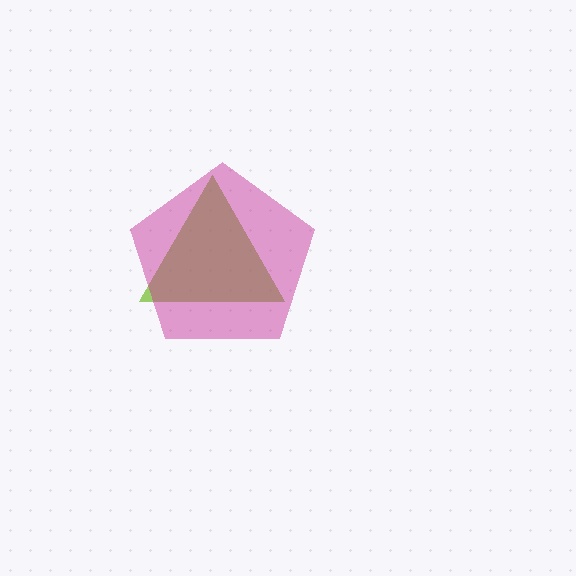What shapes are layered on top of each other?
The layered shapes are: a lime triangle, a magenta pentagon.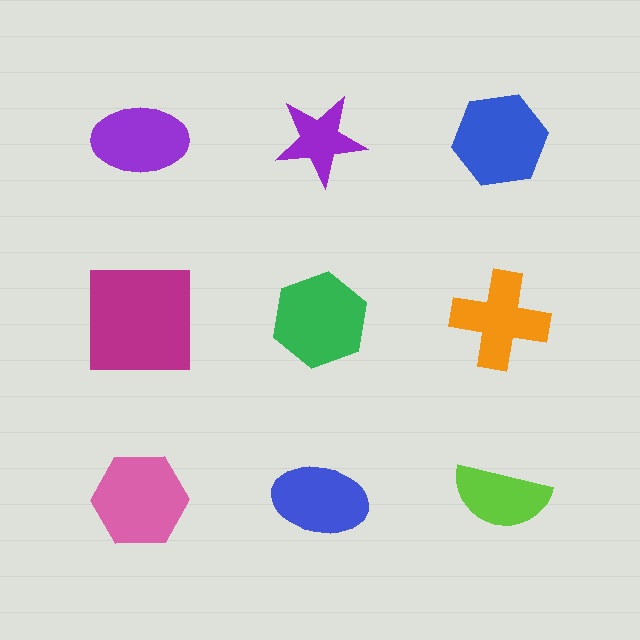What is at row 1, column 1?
A purple ellipse.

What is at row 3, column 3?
A lime semicircle.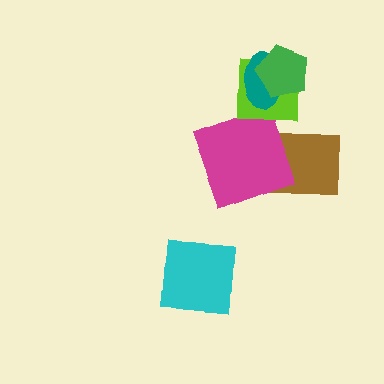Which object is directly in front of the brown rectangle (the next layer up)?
The magenta square is directly in front of the brown rectangle.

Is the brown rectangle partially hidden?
Yes, it is partially covered by another shape.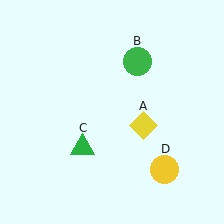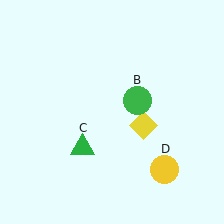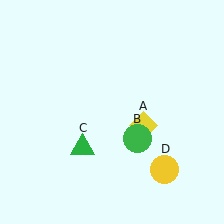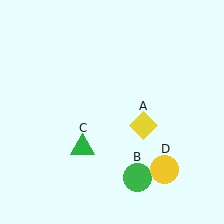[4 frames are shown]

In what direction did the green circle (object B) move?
The green circle (object B) moved down.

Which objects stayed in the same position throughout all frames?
Yellow diamond (object A) and green triangle (object C) and yellow circle (object D) remained stationary.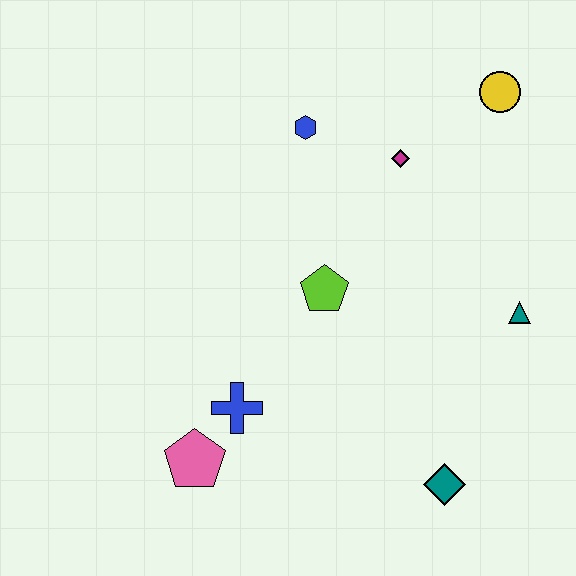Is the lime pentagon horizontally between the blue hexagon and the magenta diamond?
Yes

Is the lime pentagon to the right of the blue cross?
Yes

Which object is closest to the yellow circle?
The magenta diamond is closest to the yellow circle.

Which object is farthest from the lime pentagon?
The yellow circle is farthest from the lime pentagon.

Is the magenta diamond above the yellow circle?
No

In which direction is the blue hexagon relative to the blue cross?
The blue hexagon is above the blue cross.